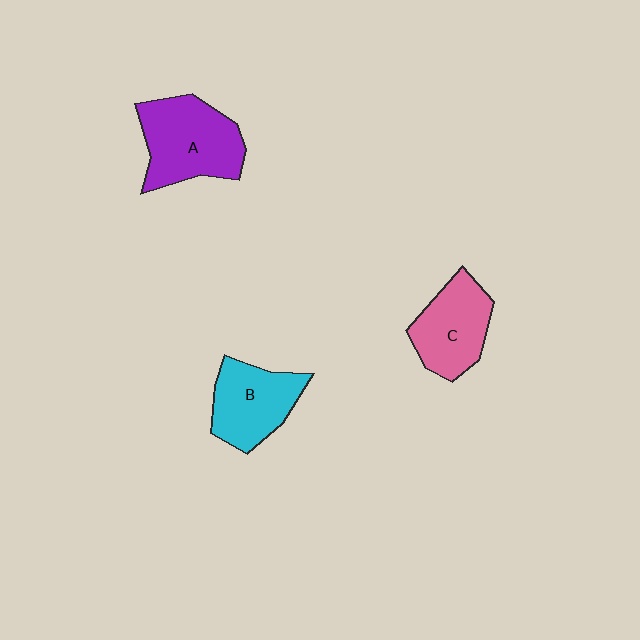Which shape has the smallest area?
Shape C (pink).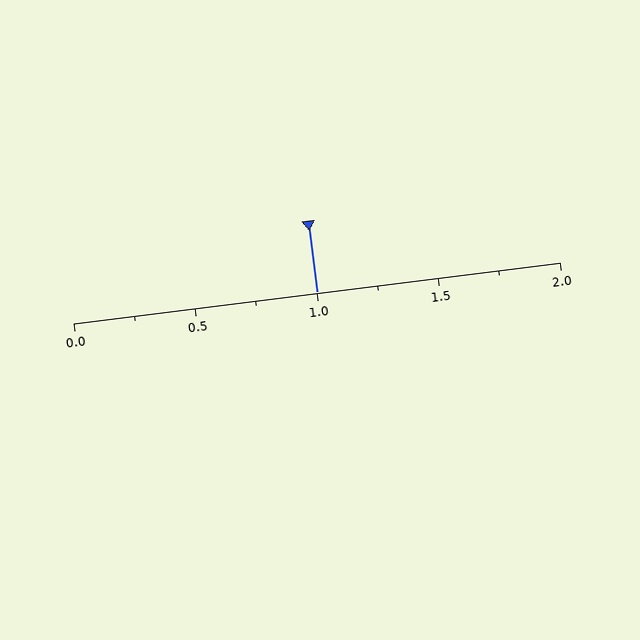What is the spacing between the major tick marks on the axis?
The major ticks are spaced 0.5 apart.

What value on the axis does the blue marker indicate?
The marker indicates approximately 1.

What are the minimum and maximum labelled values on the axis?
The axis runs from 0.0 to 2.0.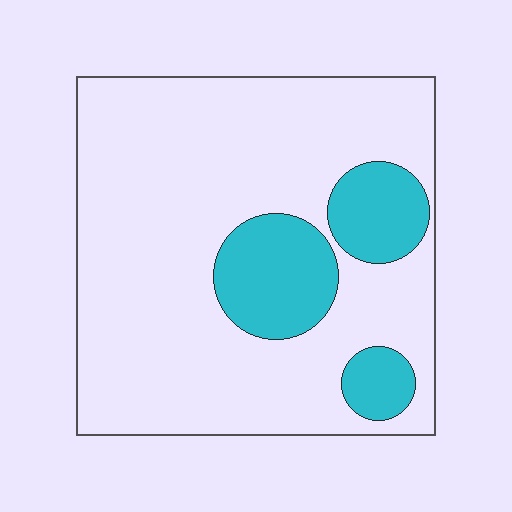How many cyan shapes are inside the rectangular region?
3.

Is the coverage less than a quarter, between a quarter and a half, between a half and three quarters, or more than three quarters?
Less than a quarter.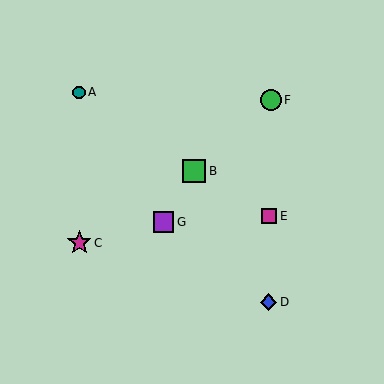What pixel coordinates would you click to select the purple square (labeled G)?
Click at (163, 222) to select the purple square G.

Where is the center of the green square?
The center of the green square is at (194, 171).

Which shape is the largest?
The magenta star (labeled C) is the largest.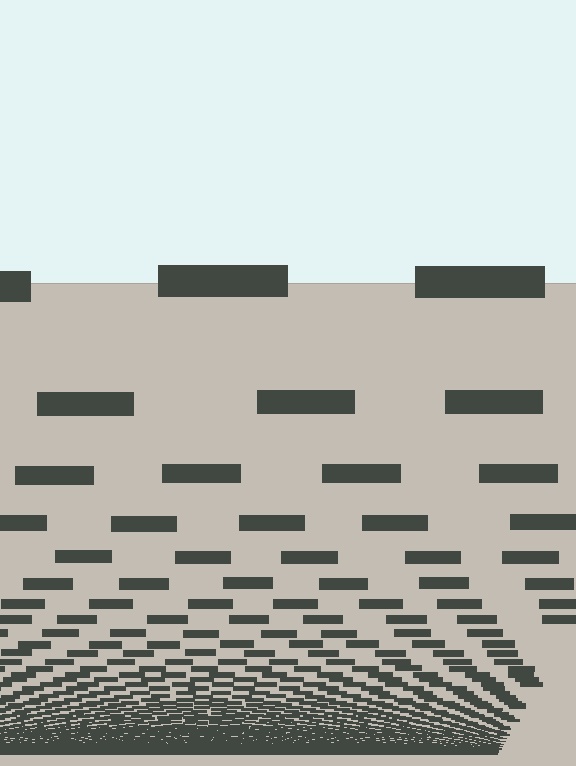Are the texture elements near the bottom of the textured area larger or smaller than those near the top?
Smaller. The gradient is inverted — elements near the bottom are smaller and denser.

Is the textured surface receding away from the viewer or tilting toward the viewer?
The surface appears to tilt toward the viewer. Texture elements get larger and sparser toward the top.